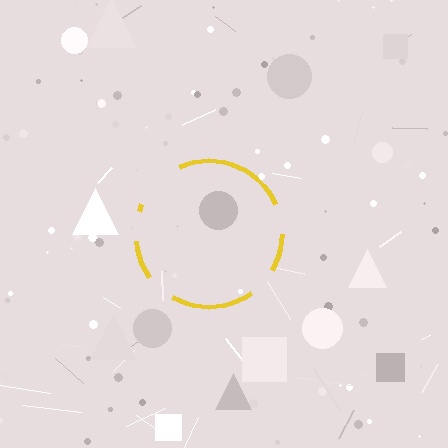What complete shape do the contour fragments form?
The contour fragments form a circle.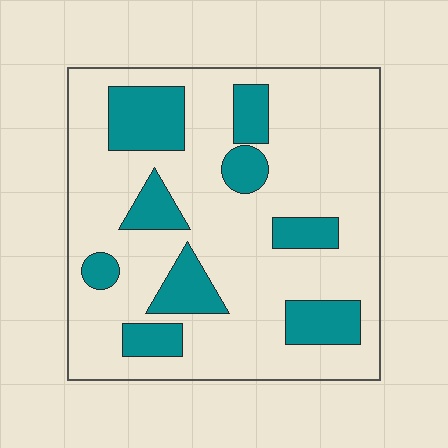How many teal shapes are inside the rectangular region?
9.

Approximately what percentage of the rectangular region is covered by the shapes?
Approximately 25%.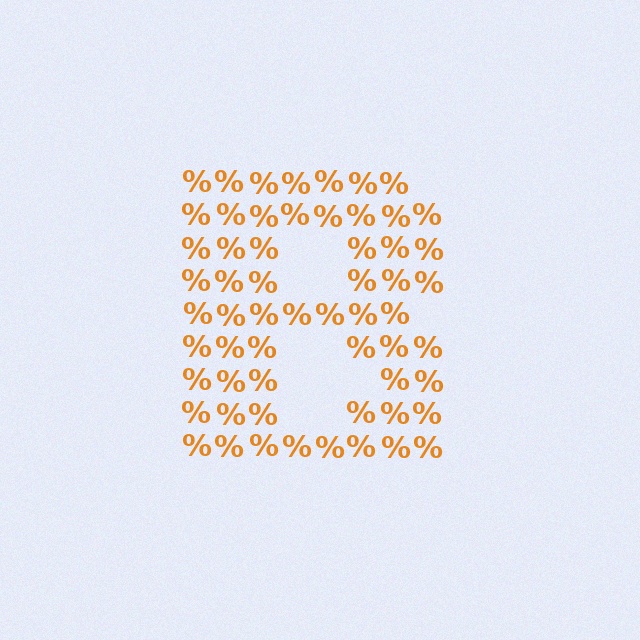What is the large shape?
The large shape is the letter B.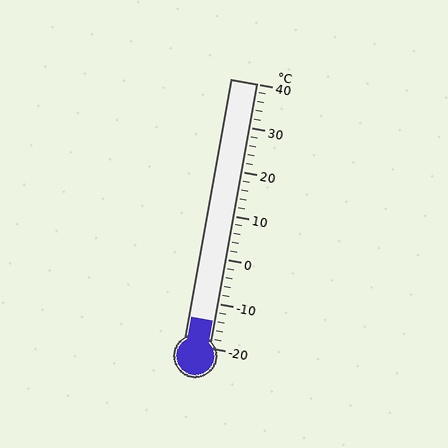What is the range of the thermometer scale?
The thermometer scale ranges from -20°C to 40°C.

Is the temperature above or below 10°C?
The temperature is below 10°C.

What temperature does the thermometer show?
The thermometer shows approximately -14°C.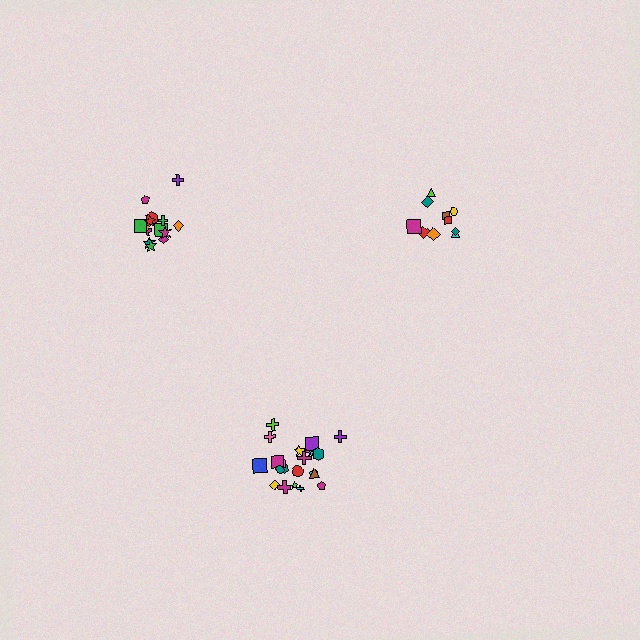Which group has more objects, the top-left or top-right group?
The top-left group.